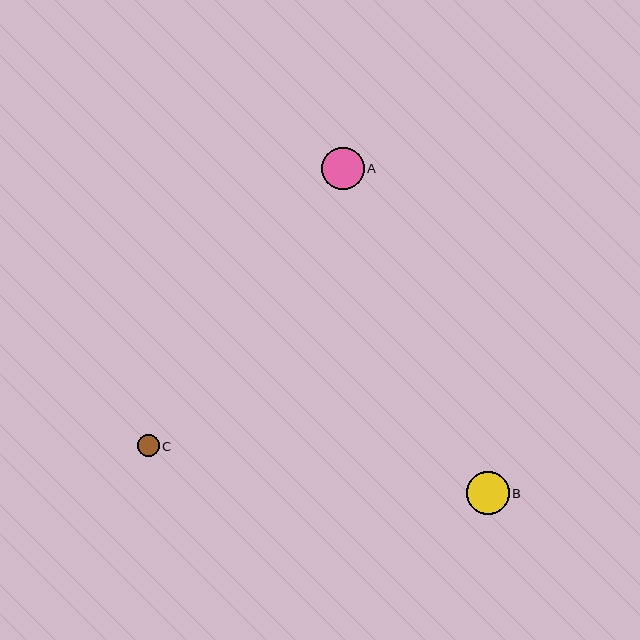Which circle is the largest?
Circle B is the largest with a size of approximately 42 pixels.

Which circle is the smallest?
Circle C is the smallest with a size of approximately 22 pixels.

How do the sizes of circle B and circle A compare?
Circle B and circle A are approximately the same size.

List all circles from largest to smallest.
From largest to smallest: B, A, C.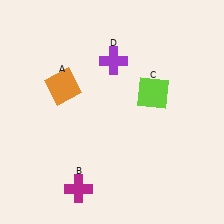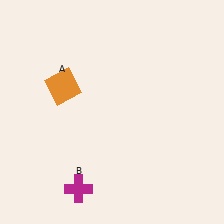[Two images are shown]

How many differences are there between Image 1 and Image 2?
There are 2 differences between the two images.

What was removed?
The lime square (C), the purple cross (D) were removed in Image 2.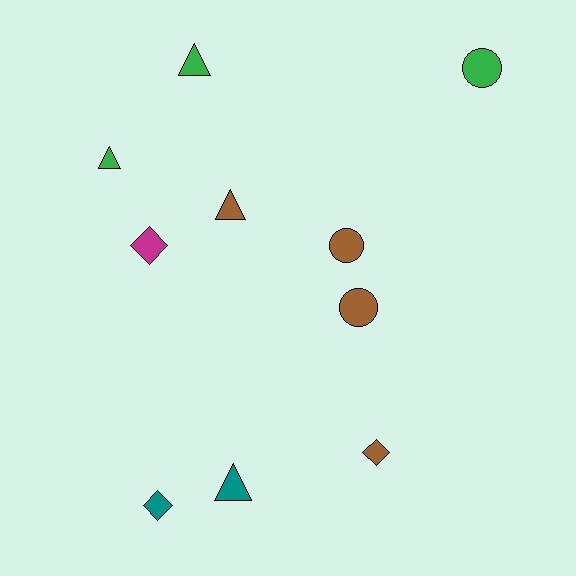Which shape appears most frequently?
Triangle, with 4 objects.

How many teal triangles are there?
There is 1 teal triangle.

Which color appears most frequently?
Brown, with 4 objects.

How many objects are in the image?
There are 10 objects.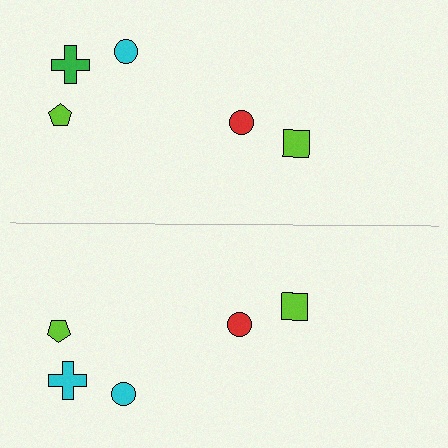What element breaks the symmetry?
The cyan cross on the bottom side breaks the symmetry — its mirror counterpart is green.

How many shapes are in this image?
There are 10 shapes in this image.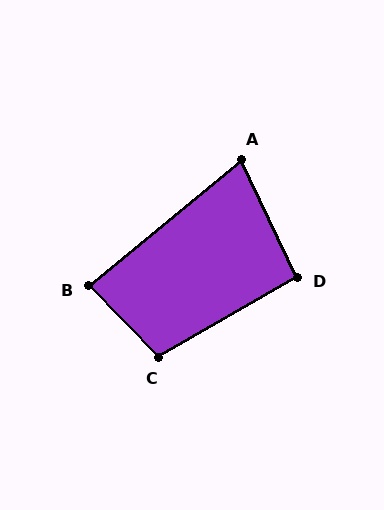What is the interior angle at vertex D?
Approximately 95 degrees (approximately right).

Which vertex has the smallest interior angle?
A, at approximately 76 degrees.